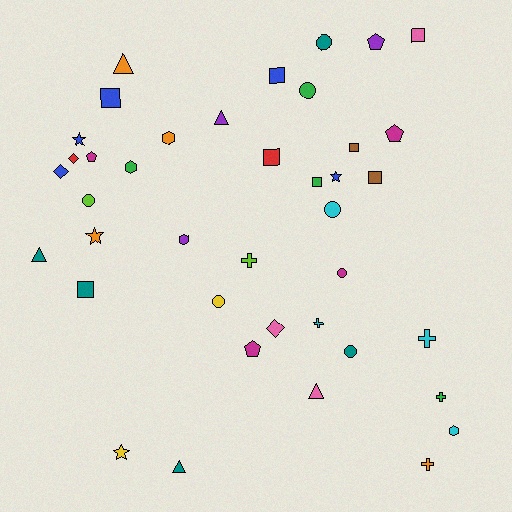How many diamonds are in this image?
There are 3 diamonds.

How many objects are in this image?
There are 40 objects.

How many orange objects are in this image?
There are 4 orange objects.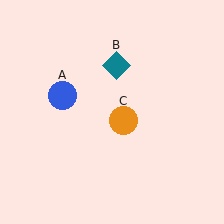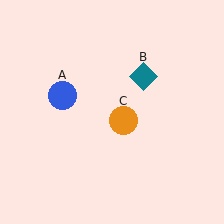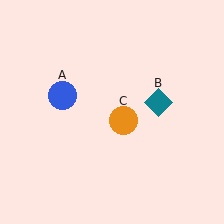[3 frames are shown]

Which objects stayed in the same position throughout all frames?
Blue circle (object A) and orange circle (object C) remained stationary.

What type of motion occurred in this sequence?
The teal diamond (object B) rotated clockwise around the center of the scene.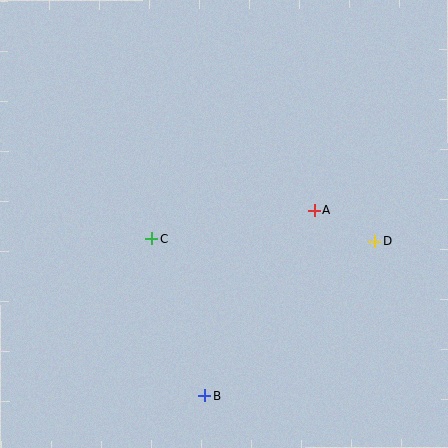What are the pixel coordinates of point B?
Point B is at (205, 396).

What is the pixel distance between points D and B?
The distance between D and B is 230 pixels.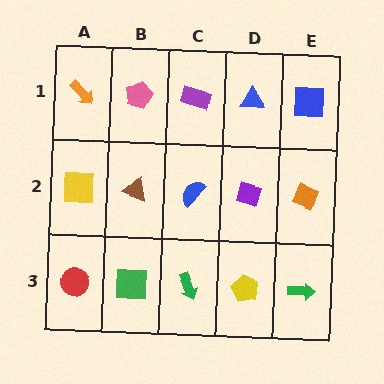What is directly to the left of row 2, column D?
A blue semicircle.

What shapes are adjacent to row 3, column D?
A purple diamond (row 2, column D), a green arrow (row 3, column C), a green arrow (row 3, column E).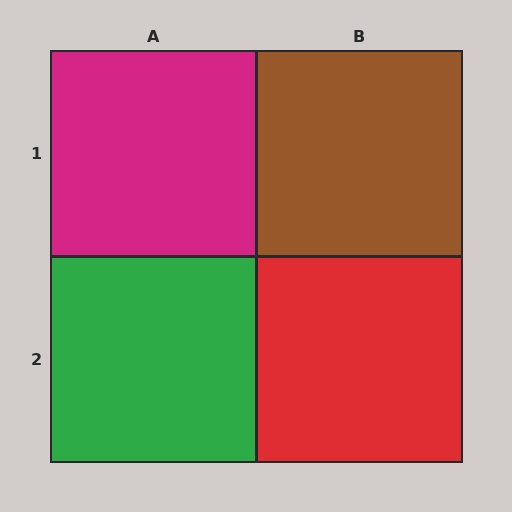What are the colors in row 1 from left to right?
Magenta, brown.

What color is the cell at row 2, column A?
Green.